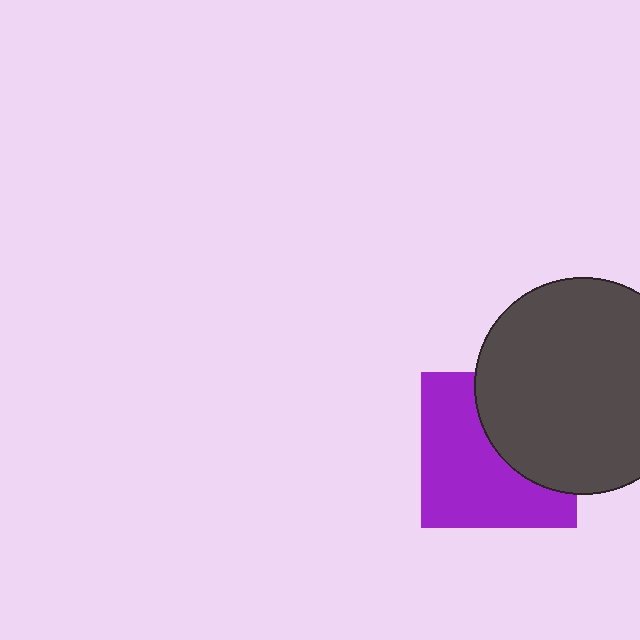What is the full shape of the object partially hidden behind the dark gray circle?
The partially hidden object is a purple square.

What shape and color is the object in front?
The object in front is a dark gray circle.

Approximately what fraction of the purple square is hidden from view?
Roughly 42% of the purple square is hidden behind the dark gray circle.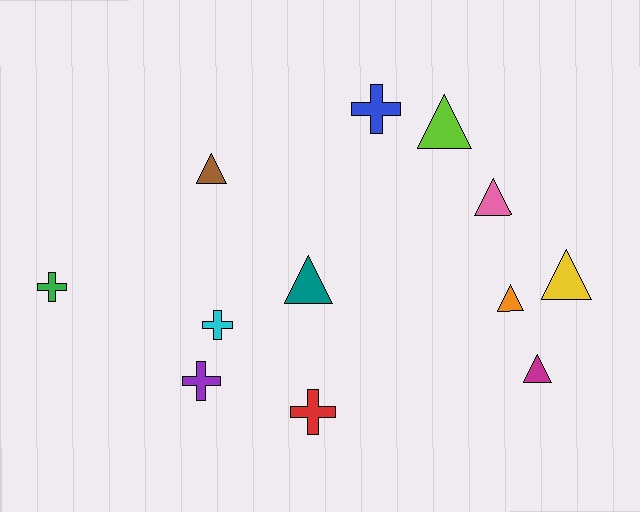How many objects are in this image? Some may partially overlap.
There are 12 objects.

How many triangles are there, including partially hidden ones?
There are 7 triangles.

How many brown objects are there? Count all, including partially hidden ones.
There is 1 brown object.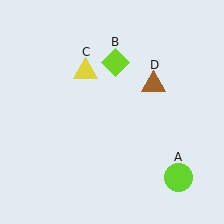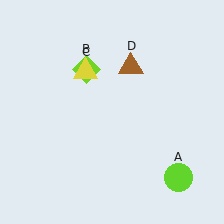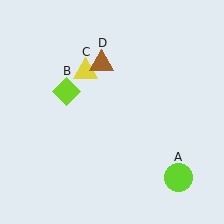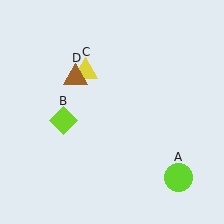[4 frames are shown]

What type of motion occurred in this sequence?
The lime diamond (object B), brown triangle (object D) rotated counterclockwise around the center of the scene.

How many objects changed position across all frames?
2 objects changed position: lime diamond (object B), brown triangle (object D).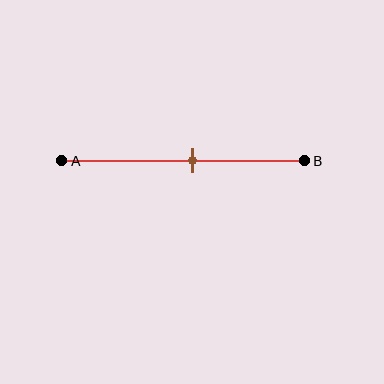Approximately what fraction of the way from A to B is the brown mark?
The brown mark is approximately 55% of the way from A to B.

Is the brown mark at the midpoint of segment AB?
No, the mark is at about 55% from A, not at the 50% midpoint.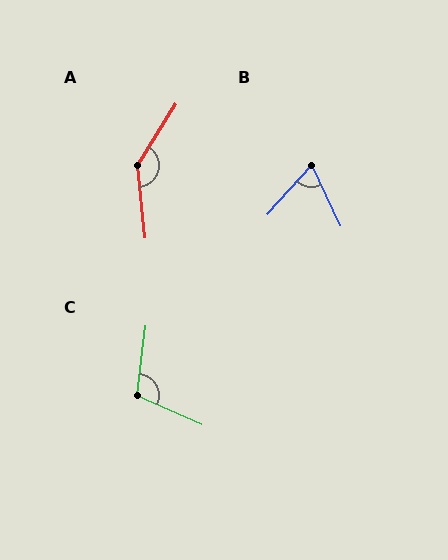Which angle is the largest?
A, at approximately 141 degrees.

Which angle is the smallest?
B, at approximately 67 degrees.